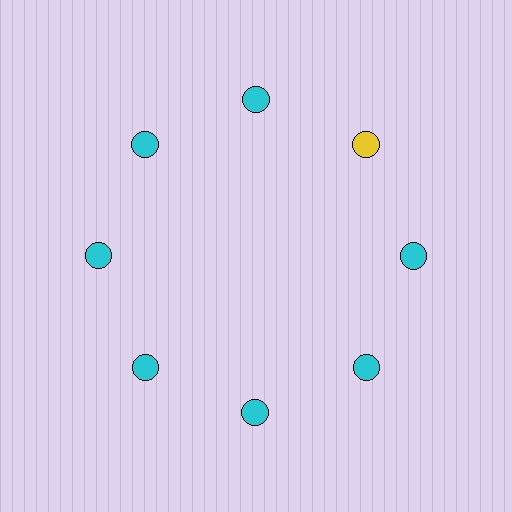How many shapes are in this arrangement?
There are 8 shapes arranged in a ring pattern.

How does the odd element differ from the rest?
It has a different color: yellow instead of cyan.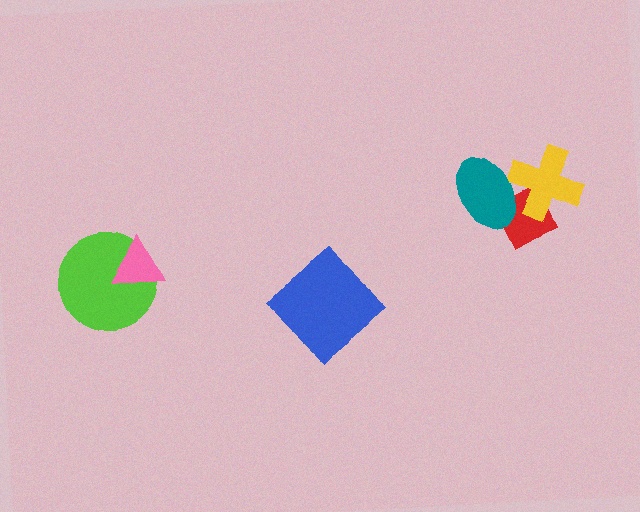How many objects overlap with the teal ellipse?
2 objects overlap with the teal ellipse.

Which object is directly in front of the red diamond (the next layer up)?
The yellow cross is directly in front of the red diamond.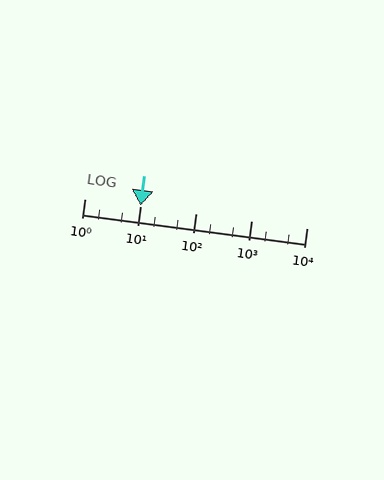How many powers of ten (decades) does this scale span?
The scale spans 4 decades, from 1 to 10000.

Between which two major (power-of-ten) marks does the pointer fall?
The pointer is between 10 and 100.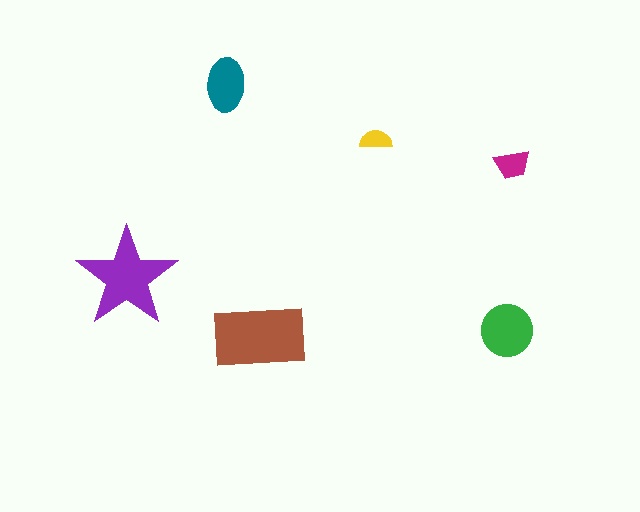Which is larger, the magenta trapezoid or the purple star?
The purple star.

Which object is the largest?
The brown rectangle.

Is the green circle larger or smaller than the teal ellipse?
Larger.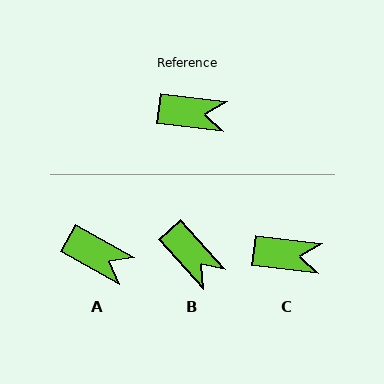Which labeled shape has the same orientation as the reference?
C.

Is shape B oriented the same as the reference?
No, it is off by about 40 degrees.